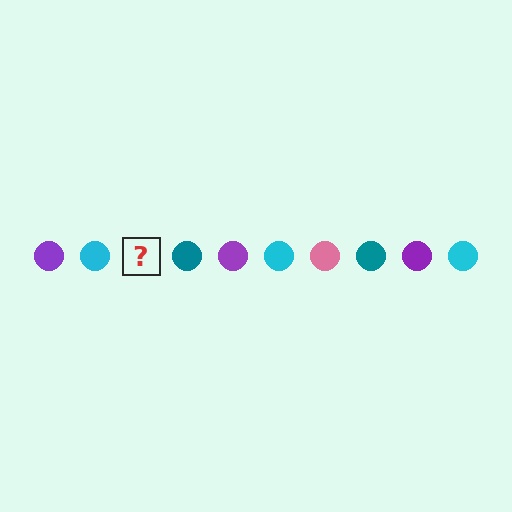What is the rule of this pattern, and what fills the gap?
The rule is that the pattern cycles through purple, cyan, pink, teal circles. The gap should be filled with a pink circle.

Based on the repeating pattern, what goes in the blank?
The blank should be a pink circle.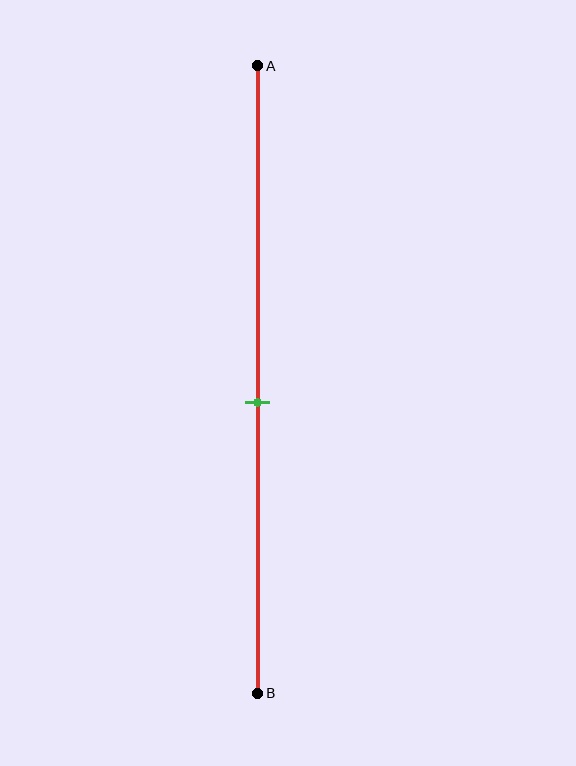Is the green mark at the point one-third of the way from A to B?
No, the mark is at about 55% from A, not at the 33% one-third point.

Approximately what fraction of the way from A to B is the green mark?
The green mark is approximately 55% of the way from A to B.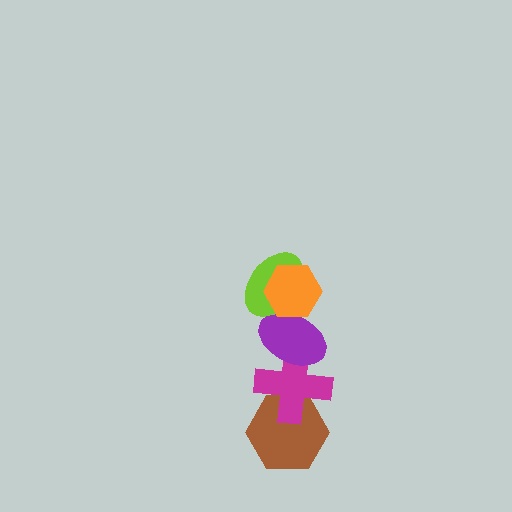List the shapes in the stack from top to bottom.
From top to bottom: the orange hexagon, the lime ellipse, the purple ellipse, the magenta cross, the brown hexagon.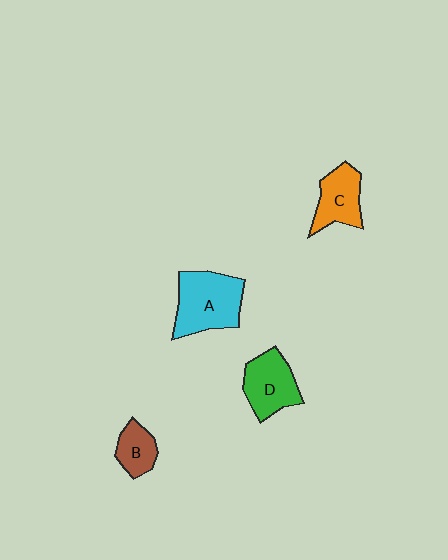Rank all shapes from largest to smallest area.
From largest to smallest: A (cyan), D (green), C (orange), B (brown).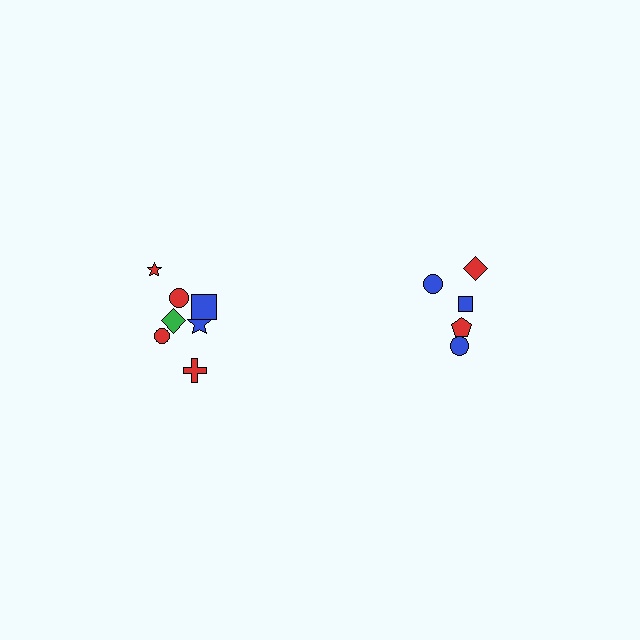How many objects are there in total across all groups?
There are 13 objects.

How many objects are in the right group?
There are 5 objects.